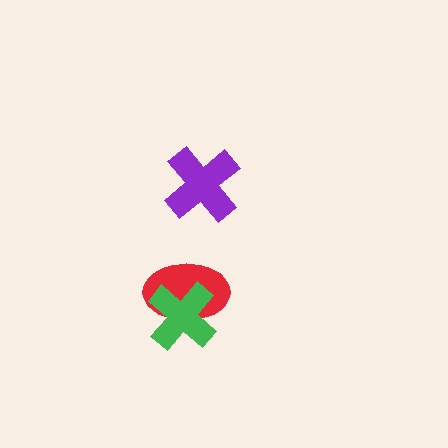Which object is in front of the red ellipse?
The green cross is in front of the red ellipse.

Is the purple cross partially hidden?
No, no other shape covers it.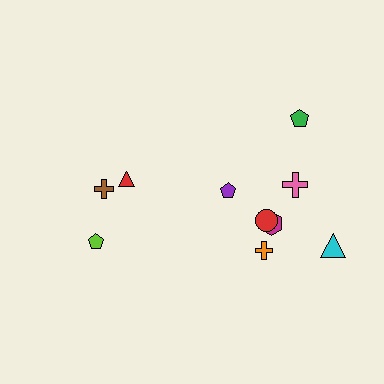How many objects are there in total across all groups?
There are 10 objects.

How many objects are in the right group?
There are 7 objects.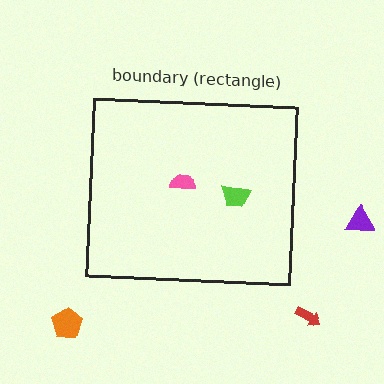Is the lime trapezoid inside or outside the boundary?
Inside.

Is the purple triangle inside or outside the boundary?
Outside.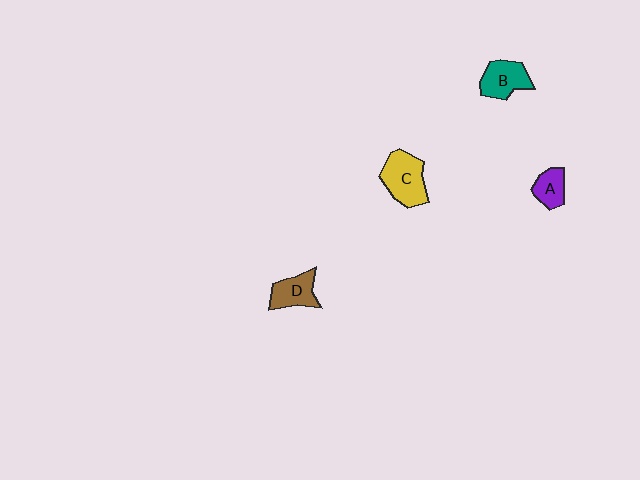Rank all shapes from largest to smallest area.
From largest to smallest: C (yellow), B (teal), D (brown), A (purple).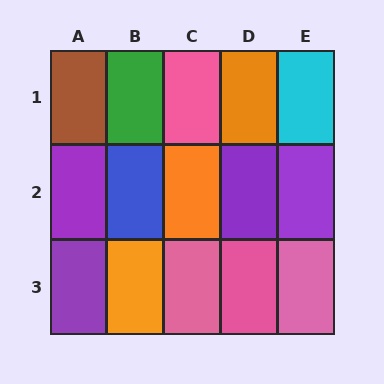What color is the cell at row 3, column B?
Orange.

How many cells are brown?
1 cell is brown.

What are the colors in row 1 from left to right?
Brown, green, pink, orange, cyan.